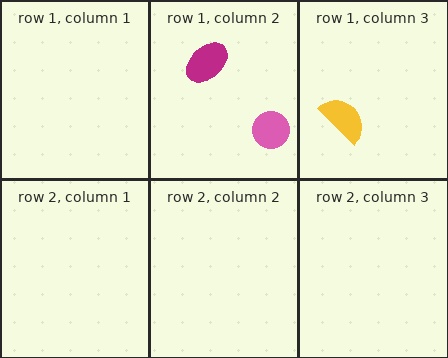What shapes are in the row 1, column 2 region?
The magenta ellipse, the pink circle.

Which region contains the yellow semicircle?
The row 1, column 3 region.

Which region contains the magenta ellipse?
The row 1, column 2 region.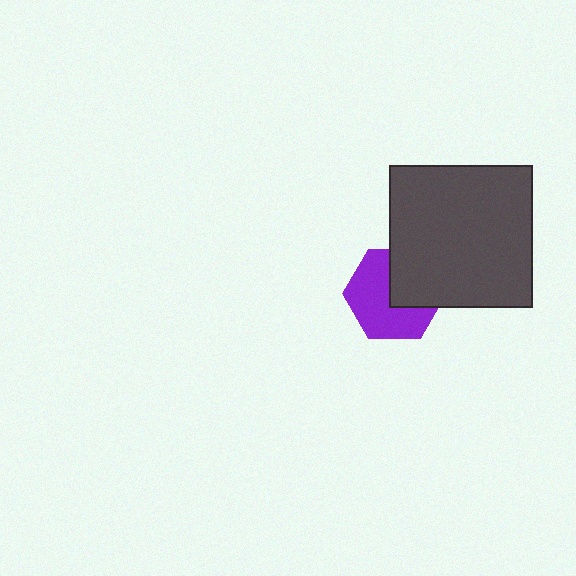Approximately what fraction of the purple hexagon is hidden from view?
Roughly 38% of the purple hexagon is hidden behind the dark gray square.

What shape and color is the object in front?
The object in front is a dark gray square.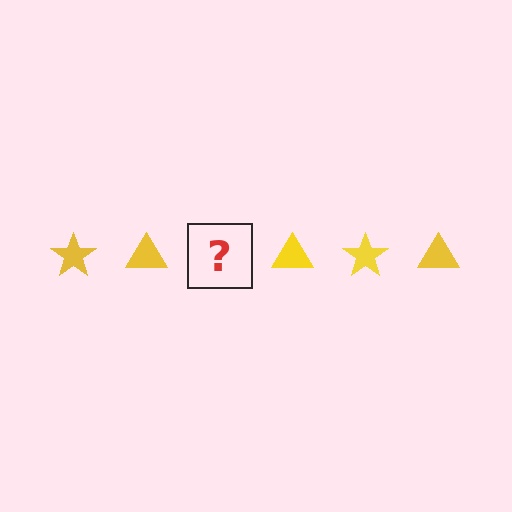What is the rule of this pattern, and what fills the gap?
The rule is that the pattern cycles through star, triangle shapes in yellow. The gap should be filled with a yellow star.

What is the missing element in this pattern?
The missing element is a yellow star.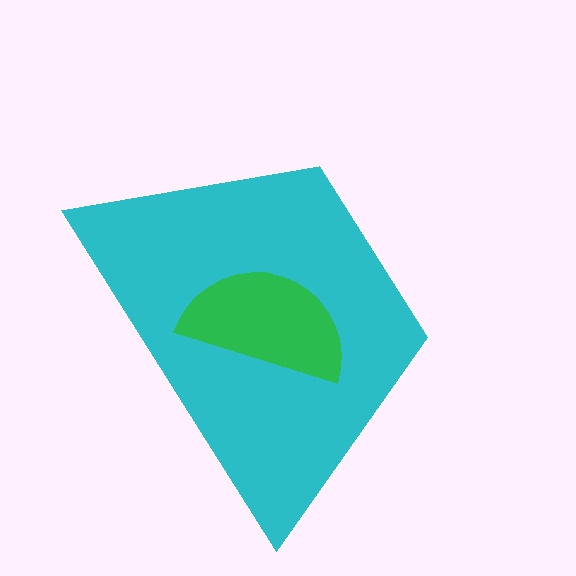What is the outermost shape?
The cyan trapezoid.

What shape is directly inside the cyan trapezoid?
The green semicircle.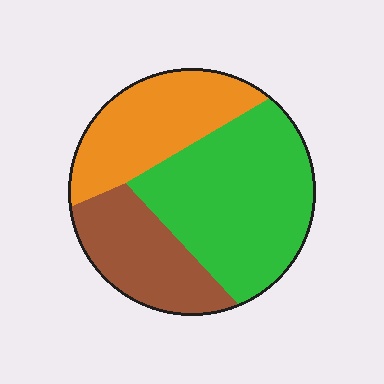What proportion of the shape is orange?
Orange covers around 30% of the shape.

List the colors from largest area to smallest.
From largest to smallest: green, orange, brown.